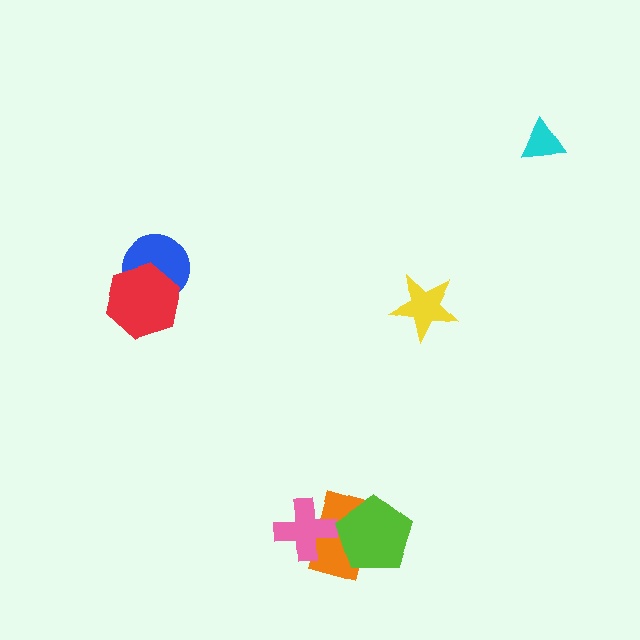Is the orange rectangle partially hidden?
Yes, it is partially covered by another shape.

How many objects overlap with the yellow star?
0 objects overlap with the yellow star.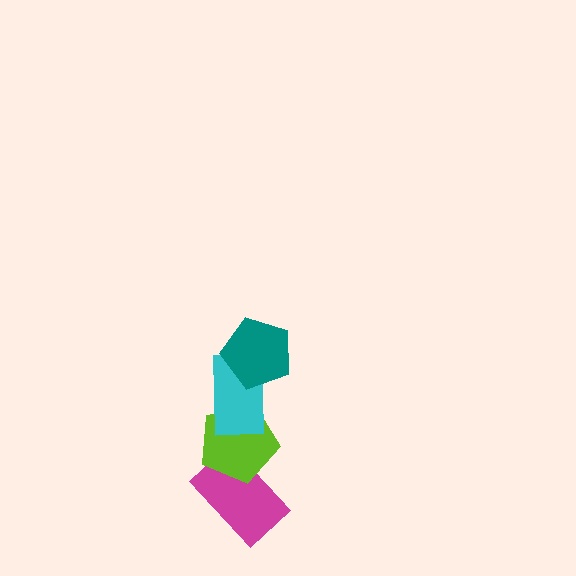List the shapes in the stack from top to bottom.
From top to bottom: the teal pentagon, the cyan rectangle, the lime pentagon, the magenta rectangle.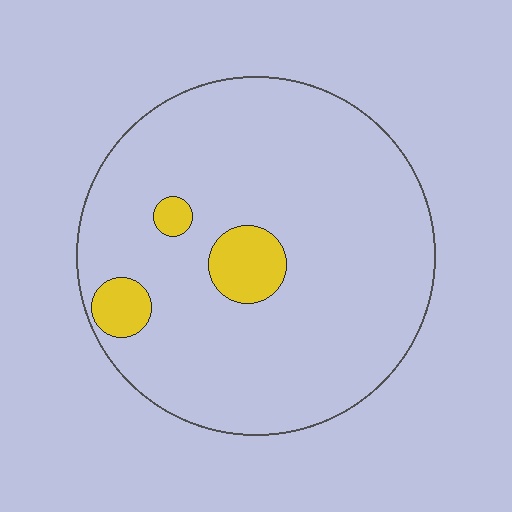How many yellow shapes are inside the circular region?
3.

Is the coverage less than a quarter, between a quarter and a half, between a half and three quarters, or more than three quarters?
Less than a quarter.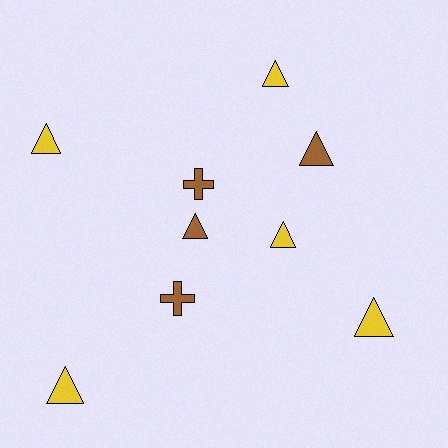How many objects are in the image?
There are 9 objects.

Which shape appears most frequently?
Triangle, with 7 objects.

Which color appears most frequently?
Yellow, with 5 objects.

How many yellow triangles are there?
There are 5 yellow triangles.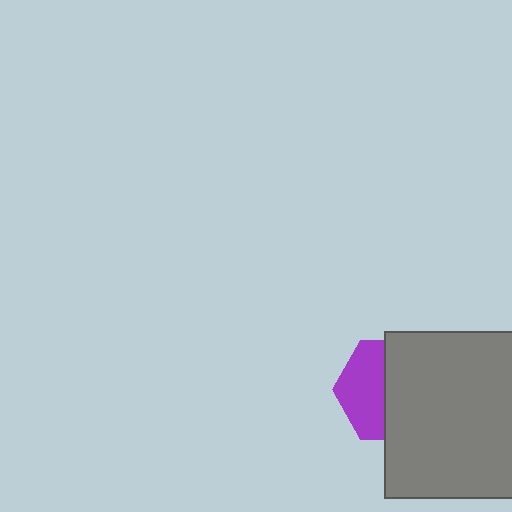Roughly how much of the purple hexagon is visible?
A small part of it is visible (roughly 44%).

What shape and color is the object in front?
The object in front is a gray square.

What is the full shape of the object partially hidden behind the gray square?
The partially hidden object is a purple hexagon.